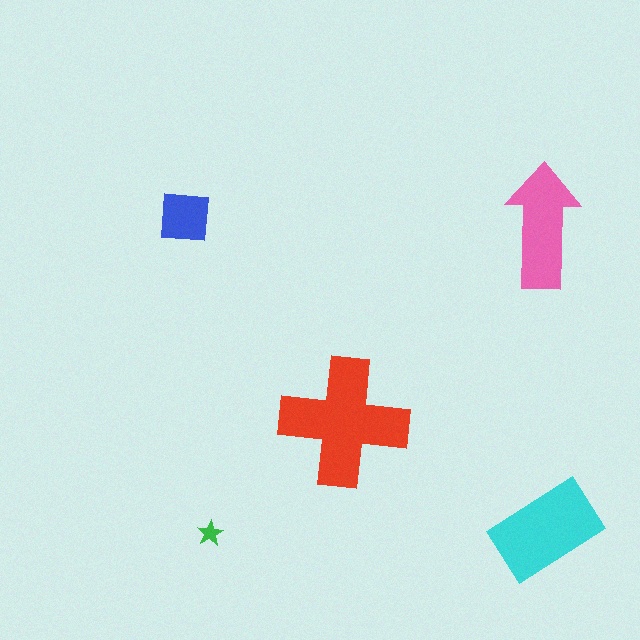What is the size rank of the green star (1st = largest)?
5th.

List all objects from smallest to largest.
The green star, the blue square, the pink arrow, the cyan rectangle, the red cross.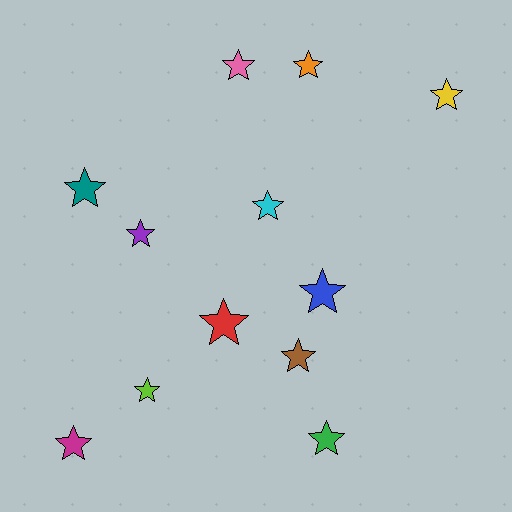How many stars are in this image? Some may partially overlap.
There are 12 stars.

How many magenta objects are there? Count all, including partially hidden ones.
There is 1 magenta object.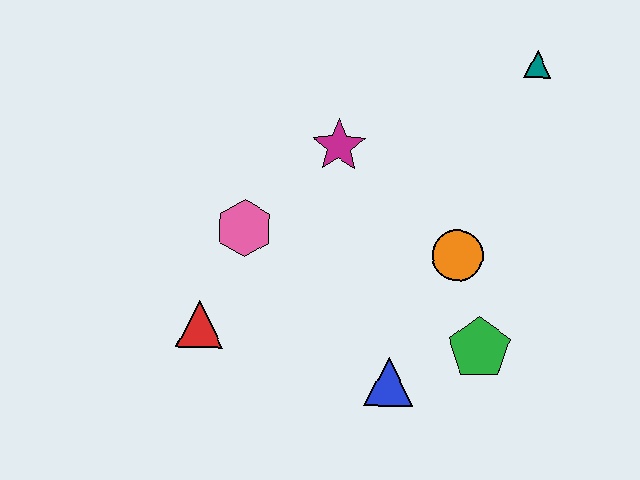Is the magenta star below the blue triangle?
No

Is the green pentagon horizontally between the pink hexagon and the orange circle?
No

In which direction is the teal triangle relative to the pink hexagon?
The teal triangle is to the right of the pink hexagon.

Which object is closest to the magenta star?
The pink hexagon is closest to the magenta star.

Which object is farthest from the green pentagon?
The teal triangle is farthest from the green pentagon.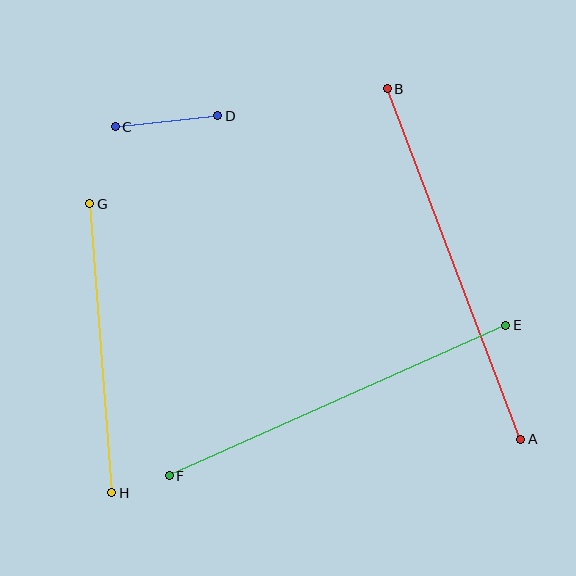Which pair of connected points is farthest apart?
Points A and B are farthest apart.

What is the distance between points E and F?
The distance is approximately 368 pixels.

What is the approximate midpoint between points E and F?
The midpoint is at approximately (338, 400) pixels.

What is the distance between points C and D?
The distance is approximately 103 pixels.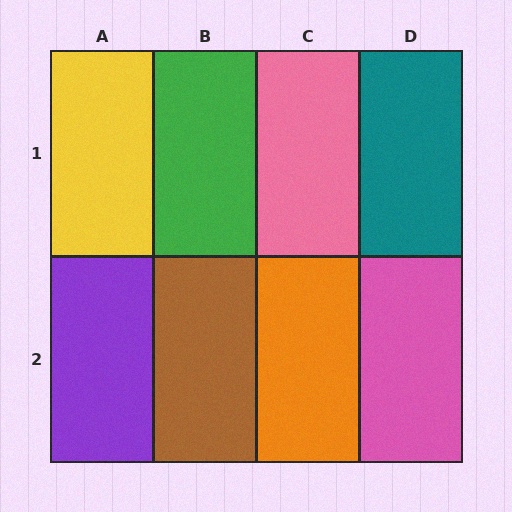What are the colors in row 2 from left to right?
Purple, brown, orange, pink.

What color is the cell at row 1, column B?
Green.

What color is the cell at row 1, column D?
Teal.